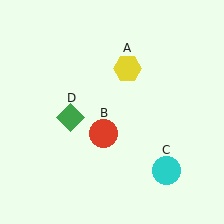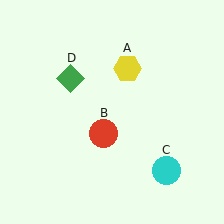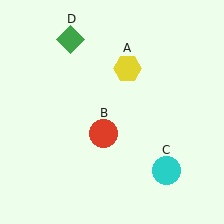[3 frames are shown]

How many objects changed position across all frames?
1 object changed position: green diamond (object D).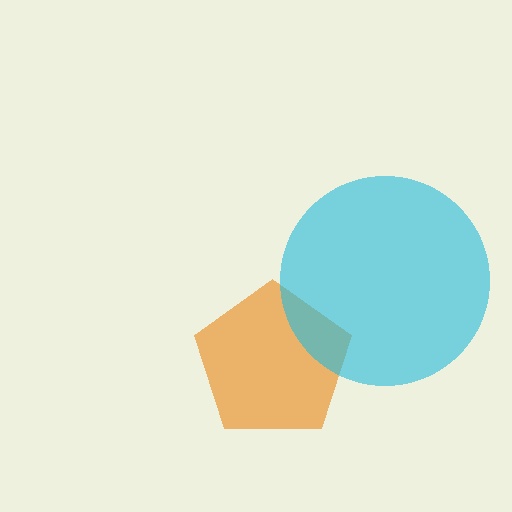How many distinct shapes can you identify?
There are 2 distinct shapes: an orange pentagon, a cyan circle.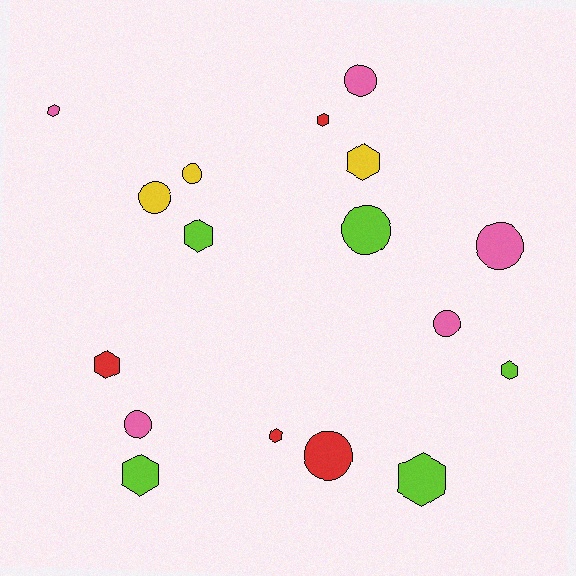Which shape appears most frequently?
Hexagon, with 9 objects.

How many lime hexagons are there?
There are 4 lime hexagons.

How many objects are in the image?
There are 17 objects.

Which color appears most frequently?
Pink, with 5 objects.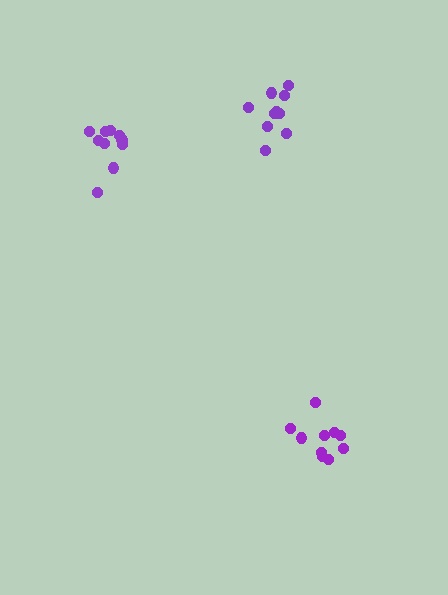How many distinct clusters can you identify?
There are 3 distinct clusters.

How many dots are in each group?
Group 1: 10 dots, Group 2: 10 dots, Group 3: 10 dots (30 total).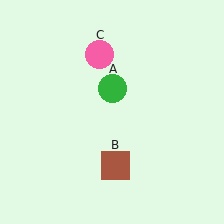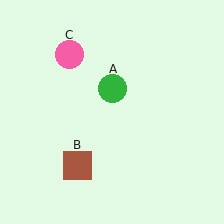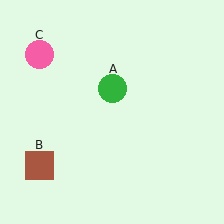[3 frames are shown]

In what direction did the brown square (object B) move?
The brown square (object B) moved left.